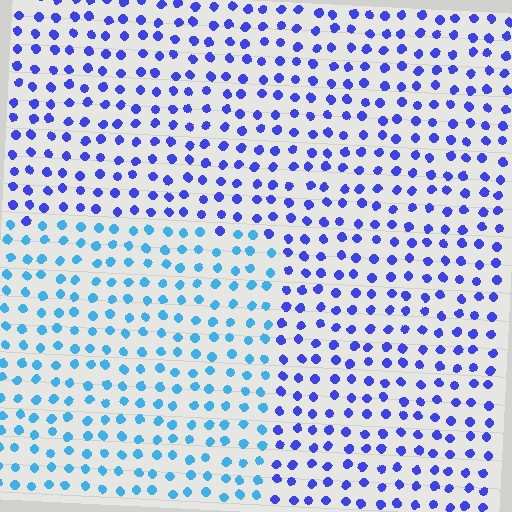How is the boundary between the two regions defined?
The boundary is defined purely by a slight shift in hue (about 39 degrees). Spacing, size, and orientation are identical on both sides.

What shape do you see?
I see a rectangle.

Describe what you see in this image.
The image is filled with small blue elements in a uniform arrangement. A rectangle-shaped region is visible where the elements are tinted to a slightly different hue, forming a subtle color boundary.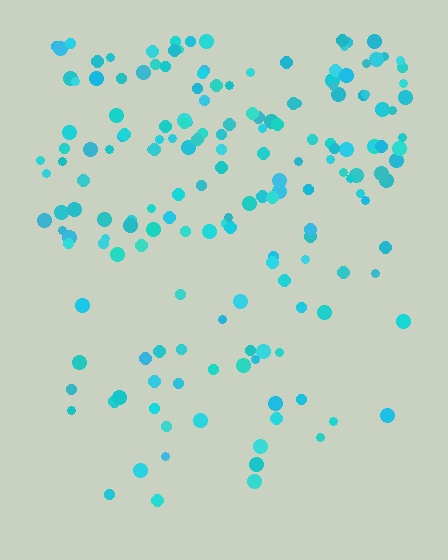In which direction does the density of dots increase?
From bottom to top, with the top side densest.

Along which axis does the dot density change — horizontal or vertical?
Vertical.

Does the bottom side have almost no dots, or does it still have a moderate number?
Still a moderate number, just noticeably fewer than the top.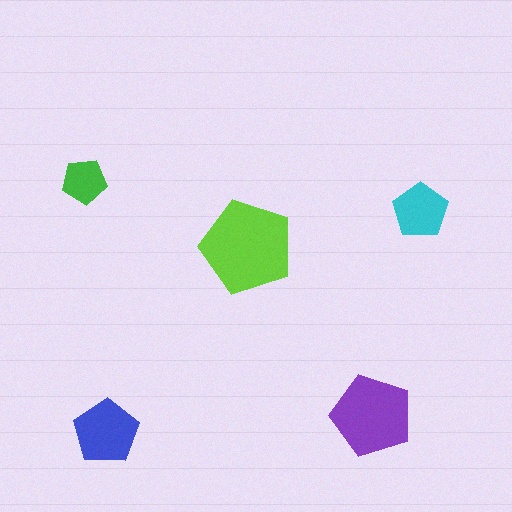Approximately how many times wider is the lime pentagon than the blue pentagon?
About 1.5 times wider.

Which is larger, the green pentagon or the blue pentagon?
The blue one.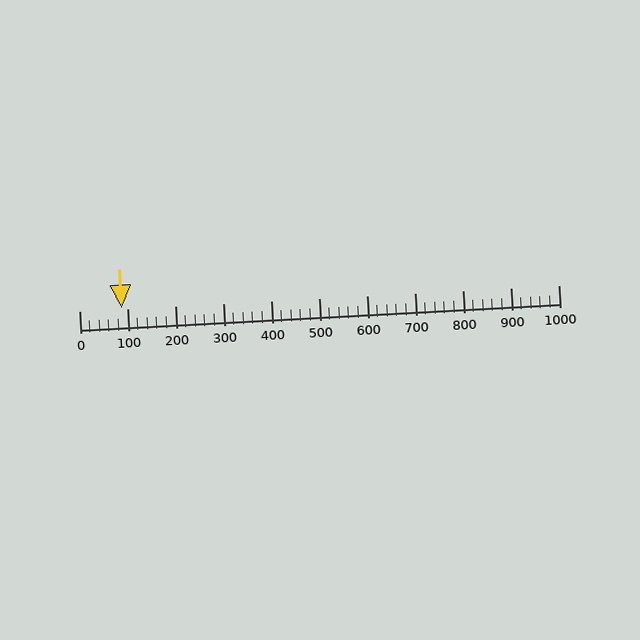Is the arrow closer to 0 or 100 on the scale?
The arrow is closer to 100.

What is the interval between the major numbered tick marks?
The major tick marks are spaced 100 units apart.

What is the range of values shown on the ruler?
The ruler shows values from 0 to 1000.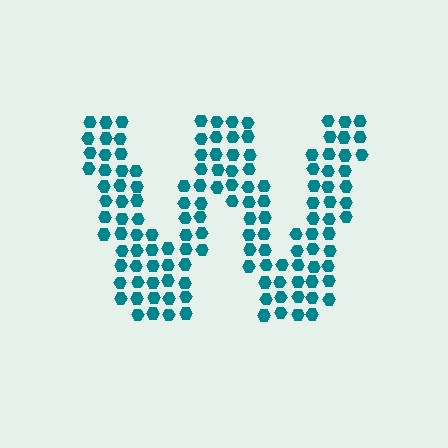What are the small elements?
The small elements are hexagons.